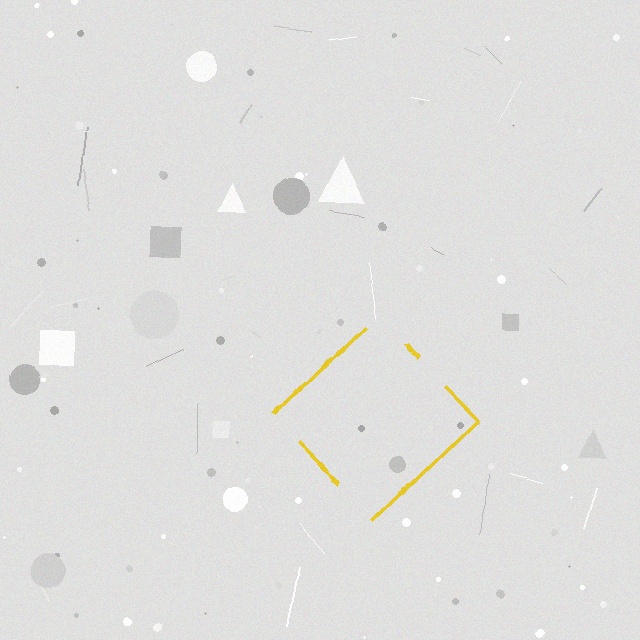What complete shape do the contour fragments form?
The contour fragments form a diamond.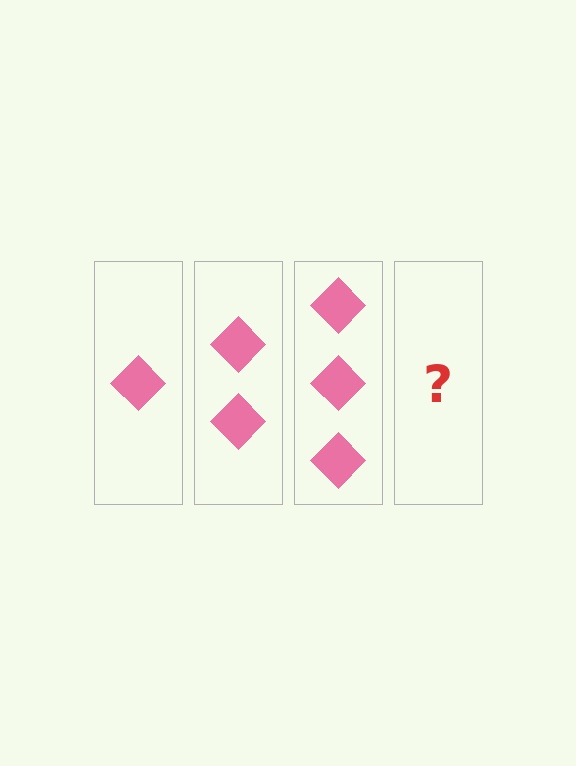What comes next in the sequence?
The next element should be 4 diamonds.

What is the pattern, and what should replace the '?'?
The pattern is that each step adds one more diamond. The '?' should be 4 diamonds.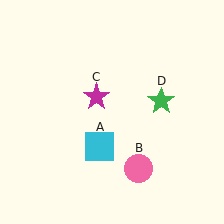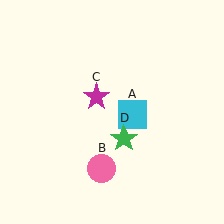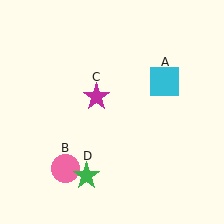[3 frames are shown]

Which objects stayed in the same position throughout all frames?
Magenta star (object C) remained stationary.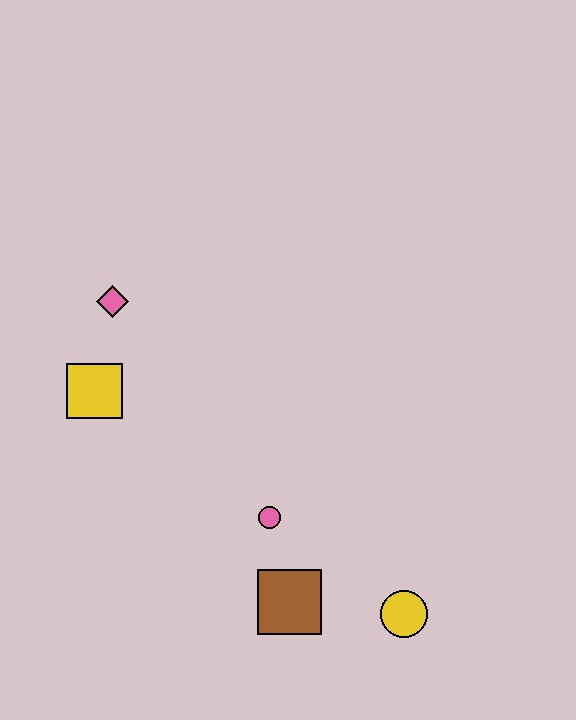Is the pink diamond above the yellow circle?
Yes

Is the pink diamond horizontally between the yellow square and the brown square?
Yes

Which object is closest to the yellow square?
The pink diamond is closest to the yellow square.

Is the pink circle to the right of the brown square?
No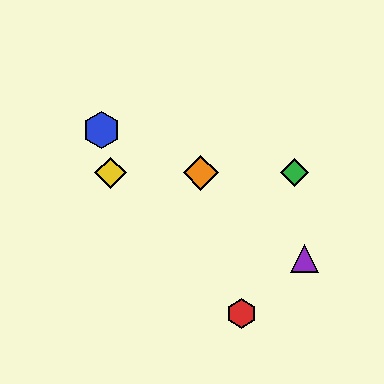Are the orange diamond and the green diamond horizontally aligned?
Yes, both are at y≈173.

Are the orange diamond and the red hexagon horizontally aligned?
No, the orange diamond is at y≈173 and the red hexagon is at y≈313.